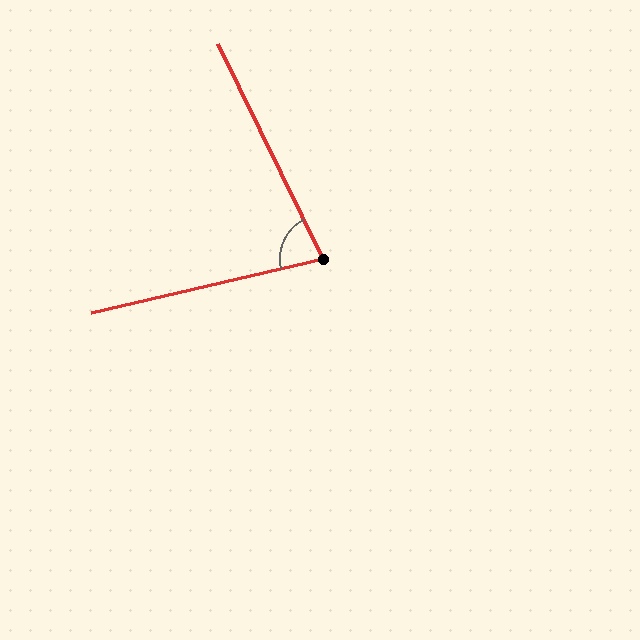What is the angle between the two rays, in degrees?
Approximately 77 degrees.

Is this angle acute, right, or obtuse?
It is acute.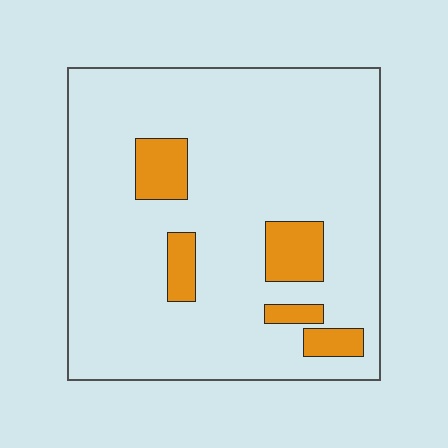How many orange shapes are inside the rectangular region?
5.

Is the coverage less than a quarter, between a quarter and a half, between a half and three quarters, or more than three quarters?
Less than a quarter.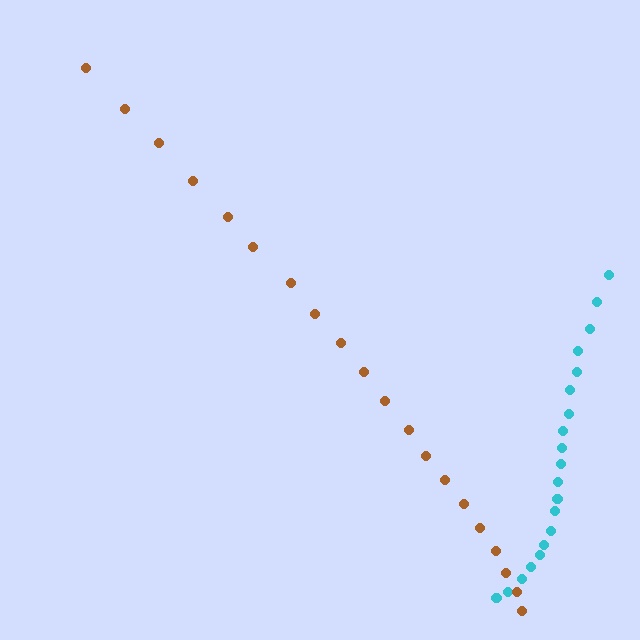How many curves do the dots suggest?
There are 2 distinct paths.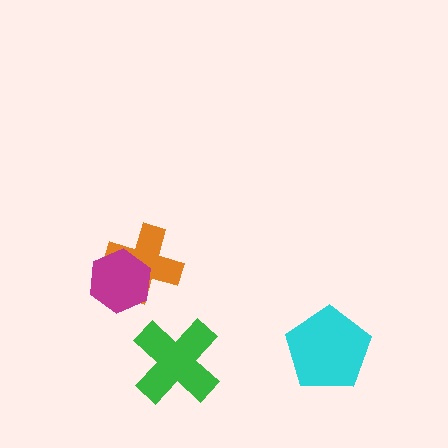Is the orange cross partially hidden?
Yes, it is partially covered by another shape.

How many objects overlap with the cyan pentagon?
0 objects overlap with the cyan pentagon.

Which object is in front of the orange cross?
The magenta hexagon is in front of the orange cross.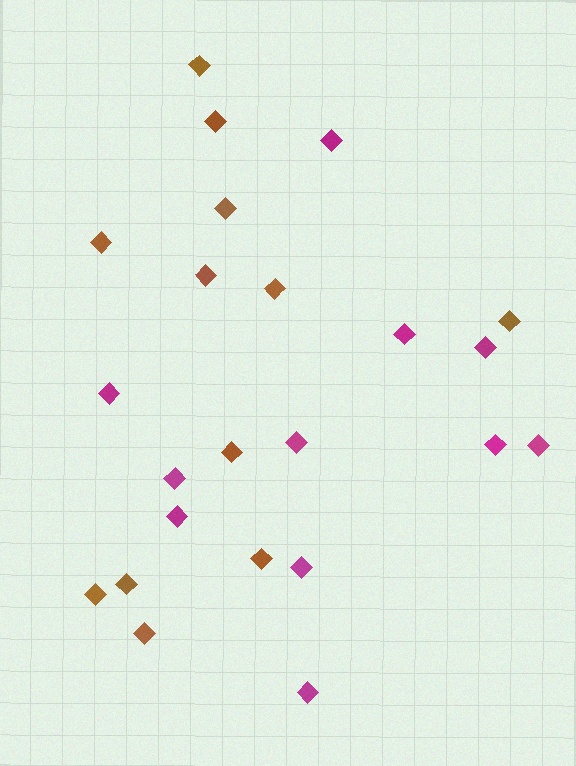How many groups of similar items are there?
There are 2 groups: one group of brown diamonds (12) and one group of magenta diamonds (11).